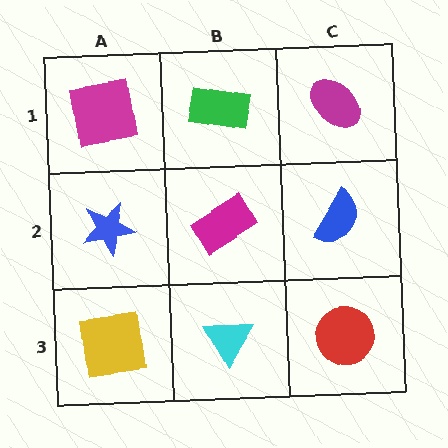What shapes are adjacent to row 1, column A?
A blue star (row 2, column A), a green rectangle (row 1, column B).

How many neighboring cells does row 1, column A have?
2.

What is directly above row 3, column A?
A blue star.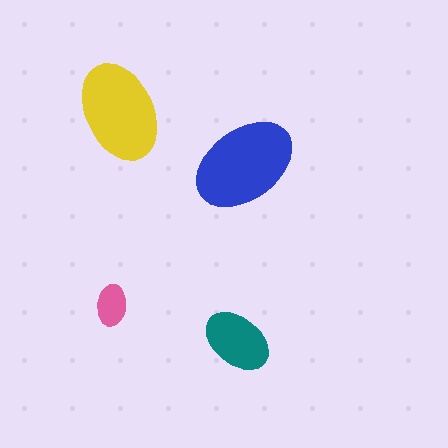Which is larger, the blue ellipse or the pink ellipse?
The blue one.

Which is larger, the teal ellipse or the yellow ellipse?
The yellow one.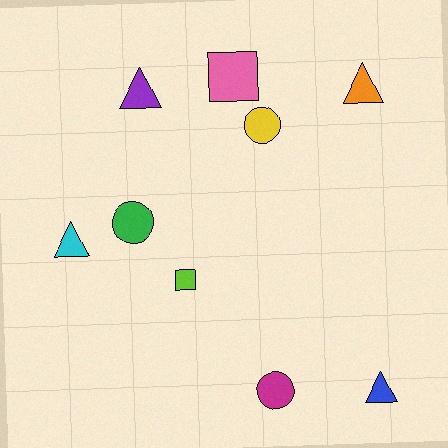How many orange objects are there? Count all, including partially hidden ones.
There is 1 orange object.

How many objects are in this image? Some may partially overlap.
There are 9 objects.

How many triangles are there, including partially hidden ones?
There are 4 triangles.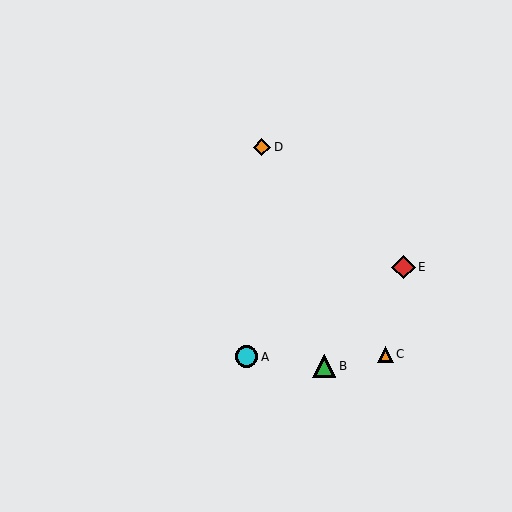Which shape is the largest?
The red diamond (labeled E) is the largest.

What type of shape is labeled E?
Shape E is a red diamond.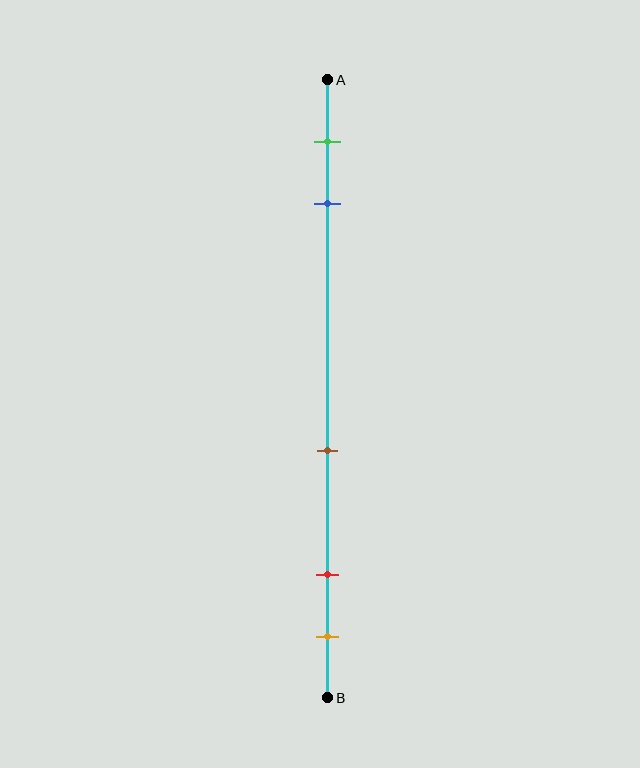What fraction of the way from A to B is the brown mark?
The brown mark is approximately 60% (0.6) of the way from A to B.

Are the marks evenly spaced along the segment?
No, the marks are not evenly spaced.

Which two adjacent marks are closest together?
The red and orange marks are the closest adjacent pair.